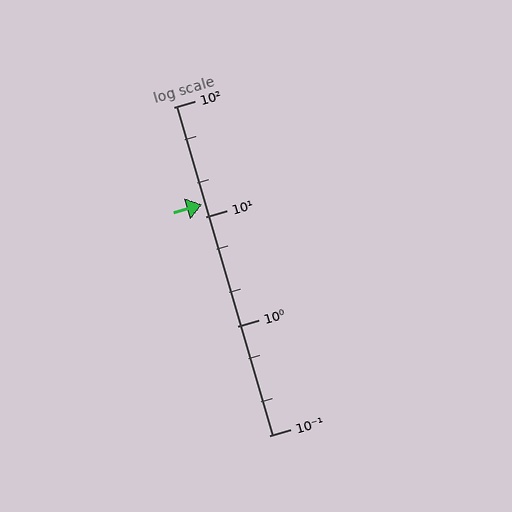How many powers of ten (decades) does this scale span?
The scale spans 3 decades, from 0.1 to 100.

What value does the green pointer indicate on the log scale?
The pointer indicates approximately 13.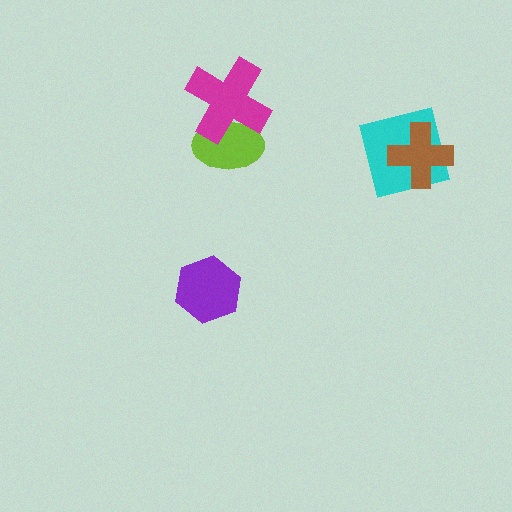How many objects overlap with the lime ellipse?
1 object overlaps with the lime ellipse.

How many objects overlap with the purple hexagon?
0 objects overlap with the purple hexagon.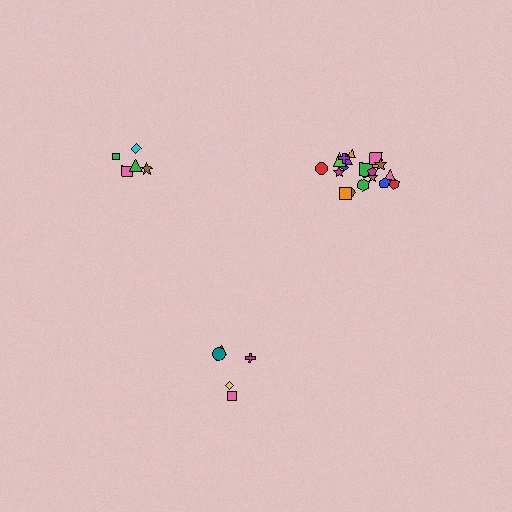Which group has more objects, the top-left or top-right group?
The top-right group.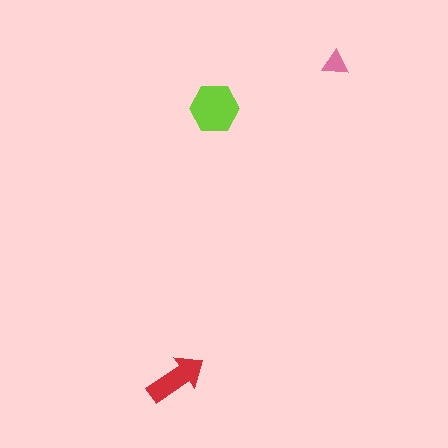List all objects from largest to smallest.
The lime hexagon, the red arrow, the pink triangle.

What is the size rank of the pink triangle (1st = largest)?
3rd.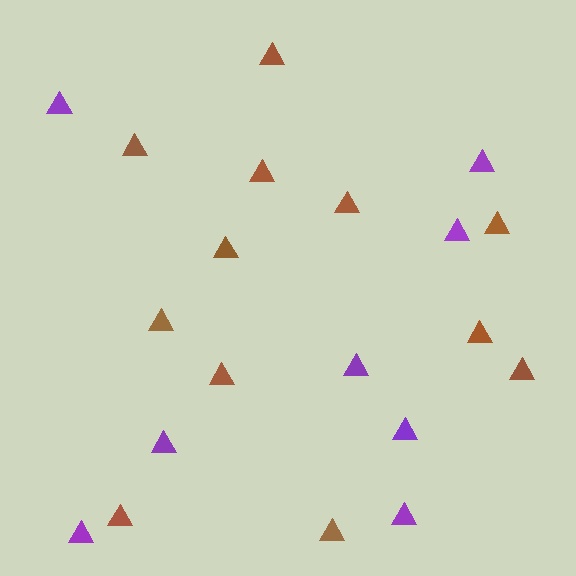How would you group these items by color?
There are 2 groups: one group of brown triangles (12) and one group of purple triangles (8).